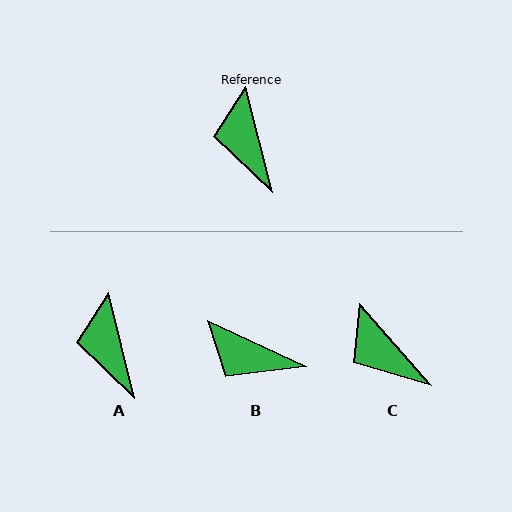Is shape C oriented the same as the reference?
No, it is off by about 28 degrees.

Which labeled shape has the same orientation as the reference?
A.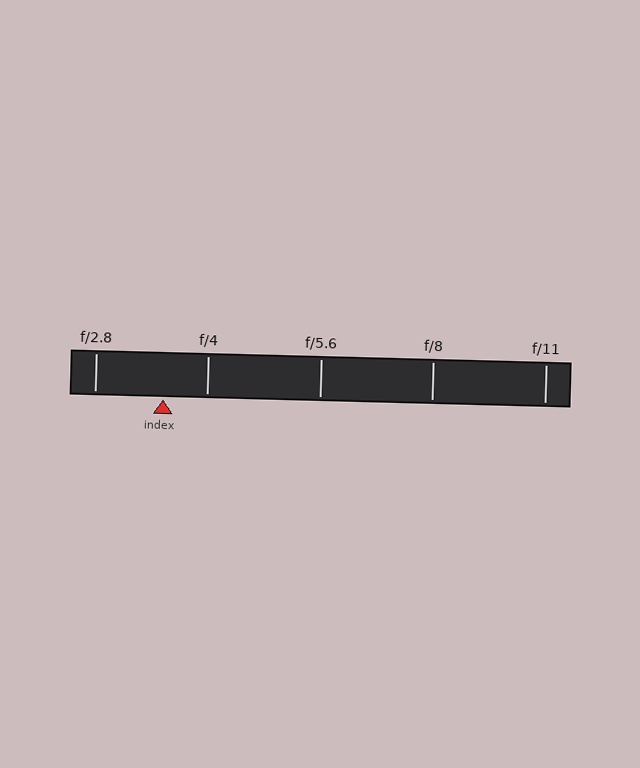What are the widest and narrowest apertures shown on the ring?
The widest aperture shown is f/2.8 and the narrowest is f/11.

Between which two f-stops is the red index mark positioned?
The index mark is between f/2.8 and f/4.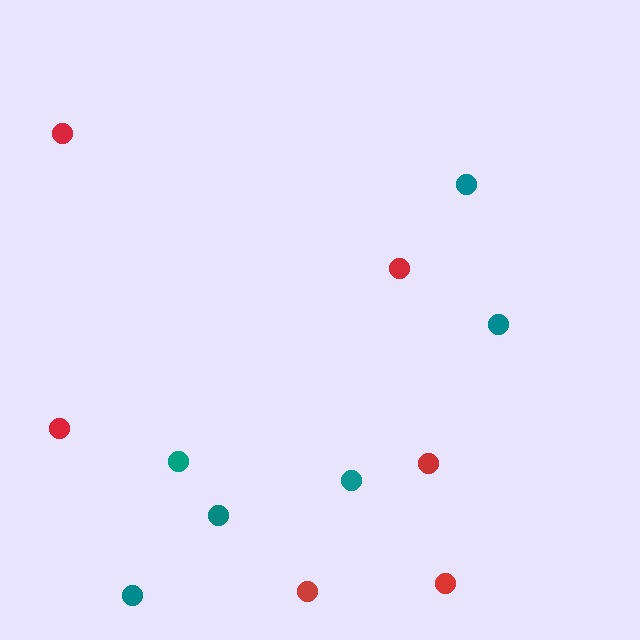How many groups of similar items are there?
There are 2 groups: one group of red circles (6) and one group of teal circles (6).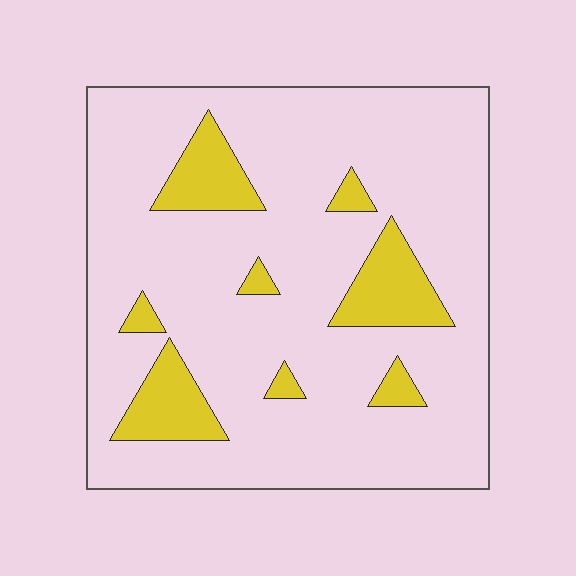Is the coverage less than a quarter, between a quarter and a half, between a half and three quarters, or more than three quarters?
Less than a quarter.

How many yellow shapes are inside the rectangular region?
8.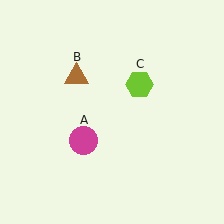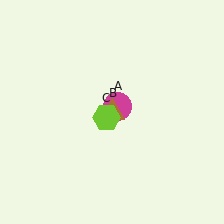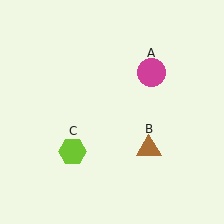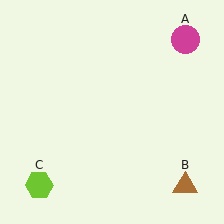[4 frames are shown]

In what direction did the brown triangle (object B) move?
The brown triangle (object B) moved down and to the right.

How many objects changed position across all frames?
3 objects changed position: magenta circle (object A), brown triangle (object B), lime hexagon (object C).